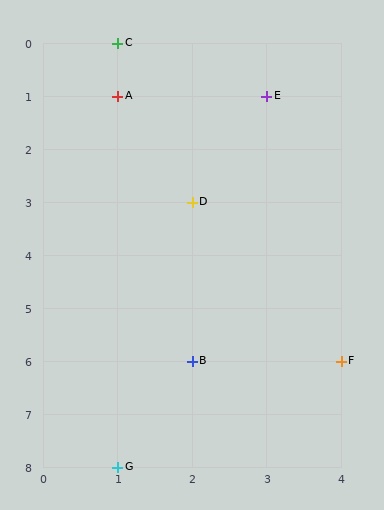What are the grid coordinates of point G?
Point G is at grid coordinates (1, 8).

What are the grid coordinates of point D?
Point D is at grid coordinates (2, 3).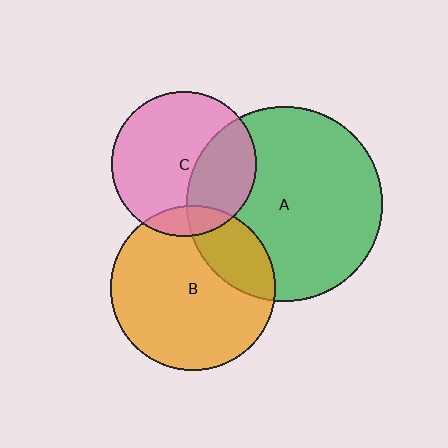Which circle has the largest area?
Circle A (green).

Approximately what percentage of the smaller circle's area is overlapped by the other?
Approximately 10%.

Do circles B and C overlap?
Yes.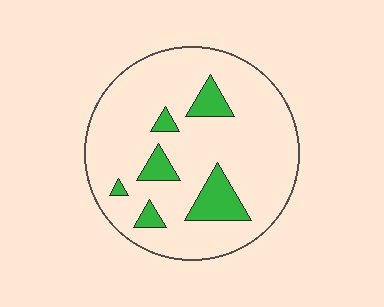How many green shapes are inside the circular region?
6.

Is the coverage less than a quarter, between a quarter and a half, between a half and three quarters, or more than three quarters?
Less than a quarter.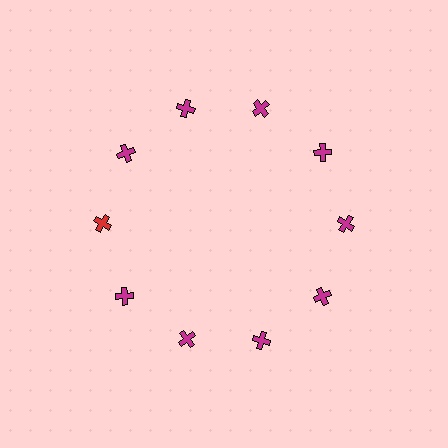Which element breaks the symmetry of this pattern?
The red cross at roughly the 9 o'clock position breaks the symmetry. All other shapes are magenta crosses.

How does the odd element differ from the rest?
It has a different color: red instead of magenta.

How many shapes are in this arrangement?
There are 10 shapes arranged in a ring pattern.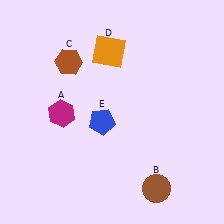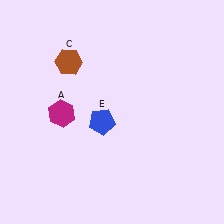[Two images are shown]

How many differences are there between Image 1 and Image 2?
There are 2 differences between the two images.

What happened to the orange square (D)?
The orange square (D) was removed in Image 2. It was in the top-left area of Image 1.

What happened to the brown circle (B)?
The brown circle (B) was removed in Image 2. It was in the bottom-right area of Image 1.